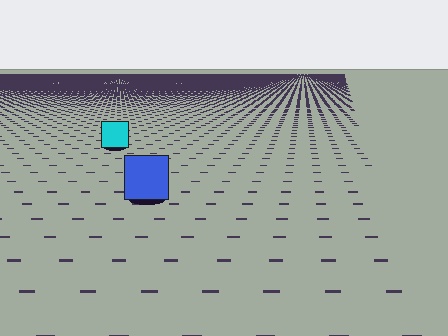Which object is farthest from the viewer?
The cyan square is farthest from the viewer. It appears smaller and the ground texture around it is denser.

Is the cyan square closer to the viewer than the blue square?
No. The blue square is closer — you can tell from the texture gradient: the ground texture is coarser near it.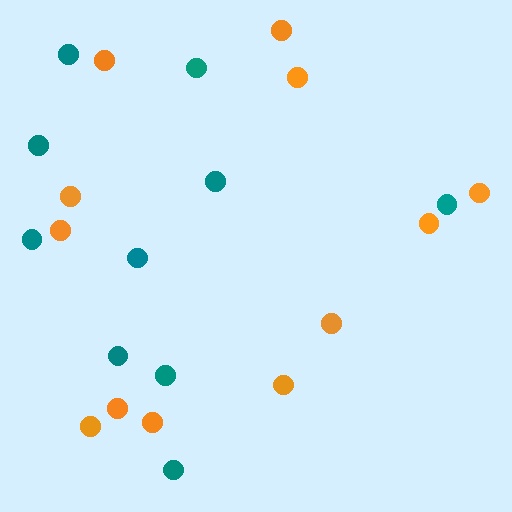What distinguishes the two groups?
There are 2 groups: one group of orange circles (12) and one group of teal circles (10).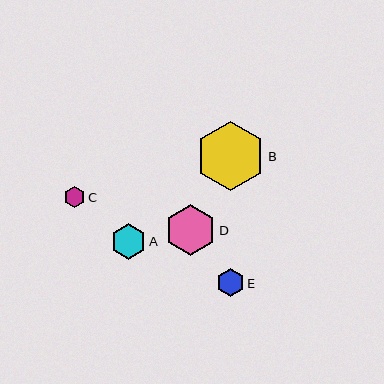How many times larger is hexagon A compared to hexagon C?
Hexagon A is approximately 1.7 times the size of hexagon C.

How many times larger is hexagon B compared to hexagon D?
Hexagon B is approximately 1.4 times the size of hexagon D.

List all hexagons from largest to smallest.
From largest to smallest: B, D, A, E, C.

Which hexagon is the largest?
Hexagon B is the largest with a size of approximately 69 pixels.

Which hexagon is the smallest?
Hexagon C is the smallest with a size of approximately 21 pixels.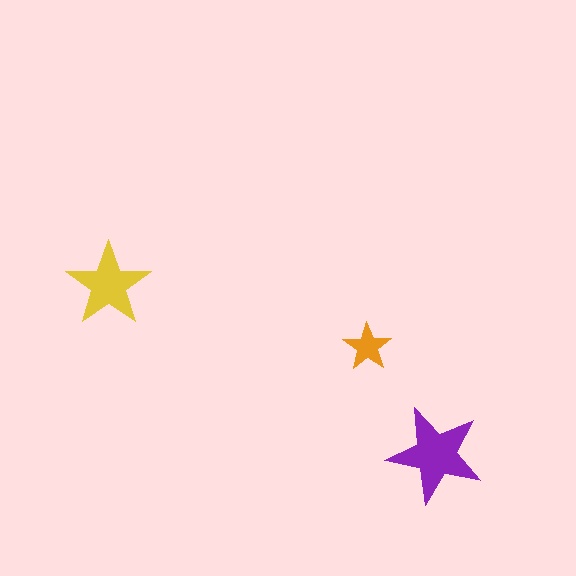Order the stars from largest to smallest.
the purple one, the yellow one, the orange one.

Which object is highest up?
The yellow star is topmost.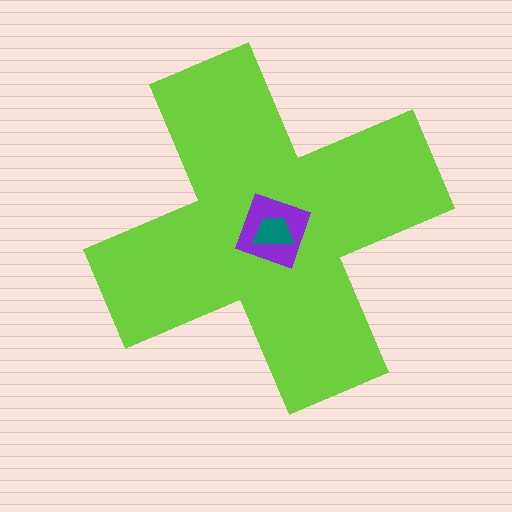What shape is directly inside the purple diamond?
The teal trapezoid.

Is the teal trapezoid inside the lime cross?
Yes.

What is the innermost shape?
The teal trapezoid.